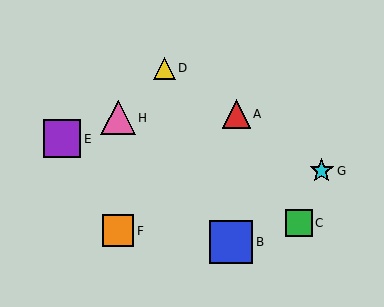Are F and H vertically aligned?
Yes, both are at x≈118.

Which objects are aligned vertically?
Objects F, H are aligned vertically.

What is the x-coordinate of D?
Object D is at x≈165.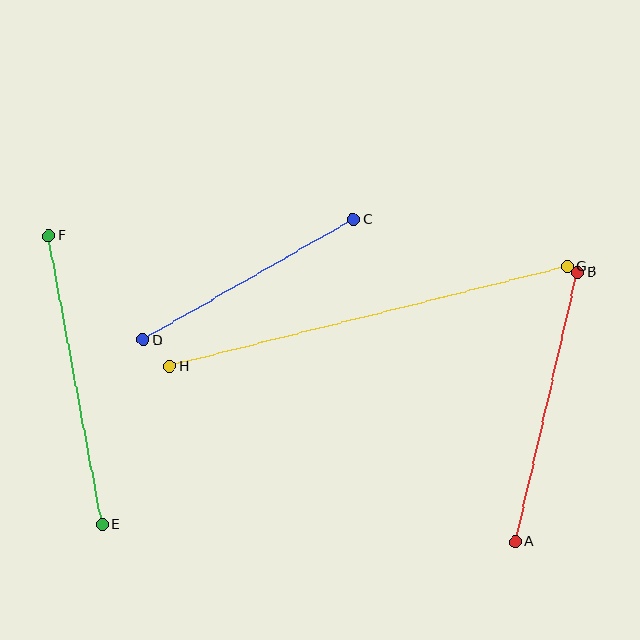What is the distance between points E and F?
The distance is approximately 293 pixels.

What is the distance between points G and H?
The distance is approximately 410 pixels.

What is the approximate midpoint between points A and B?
The midpoint is at approximately (547, 407) pixels.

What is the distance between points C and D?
The distance is approximately 242 pixels.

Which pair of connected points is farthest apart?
Points G and H are farthest apart.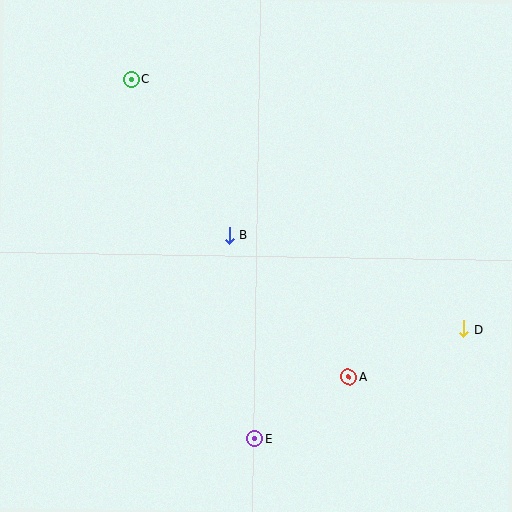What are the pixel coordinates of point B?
Point B is at (229, 235).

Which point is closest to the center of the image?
Point B at (229, 235) is closest to the center.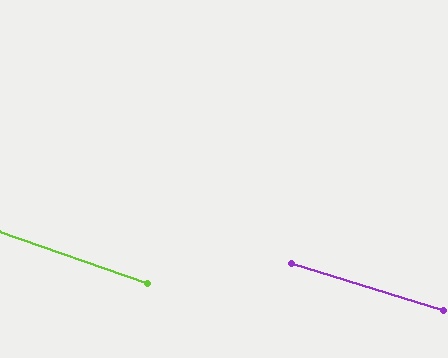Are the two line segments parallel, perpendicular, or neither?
Parallel — their directions differ by only 1.9°.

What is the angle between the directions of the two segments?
Approximately 2 degrees.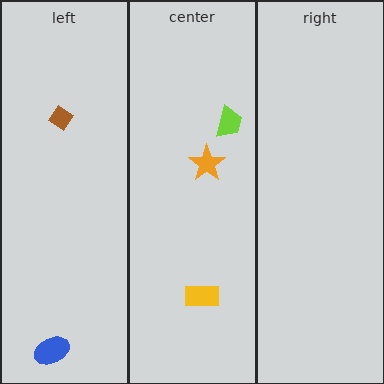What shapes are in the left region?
The brown diamond, the blue ellipse.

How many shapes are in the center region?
3.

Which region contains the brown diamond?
The left region.